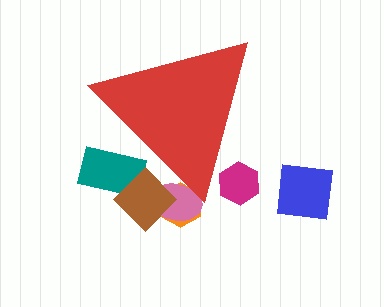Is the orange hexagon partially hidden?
Yes, the orange hexagon is partially hidden behind the red triangle.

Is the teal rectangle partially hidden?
Yes, the teal rectangle is partially hidden behind the red triangle.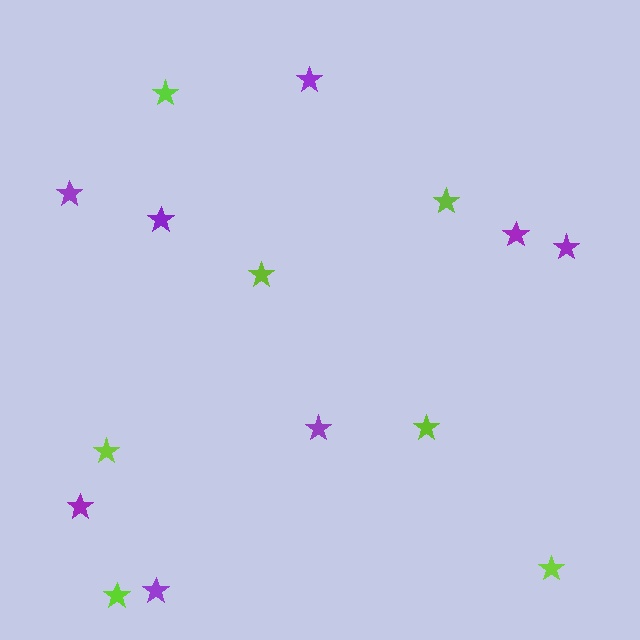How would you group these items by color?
There are 2 groups: one group of lime stars (7) and one group of purple stars (8).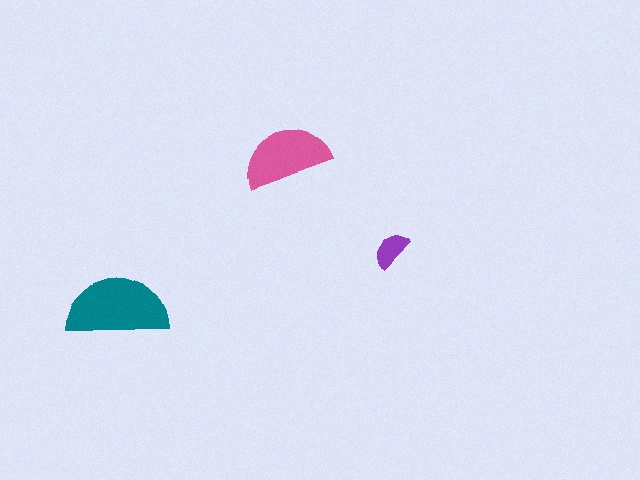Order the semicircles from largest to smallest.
the teal one, the pink one, the purple one.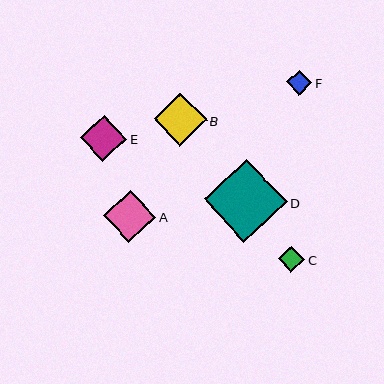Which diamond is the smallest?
Diamond F is the smallest with a size of approximately 25 pixels.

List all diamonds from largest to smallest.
From largest to smallest: D, B, A, E, C, F.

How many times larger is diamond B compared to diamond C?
Diamond B is approximately 2.0 times the size of diamond C.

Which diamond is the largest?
Diamond D is the largest with a size of approximately 83 pixels.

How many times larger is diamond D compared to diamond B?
Diamond D is approximately 1.6 times the size of diamond B.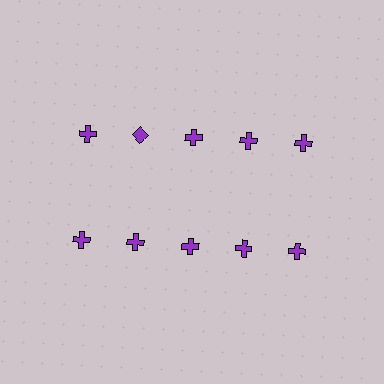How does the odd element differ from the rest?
It has a different shape: diamond instead of cross.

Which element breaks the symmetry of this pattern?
The purple diamond in the top row, second from left column breaks the symmetry. All other shapes are purple crosses.